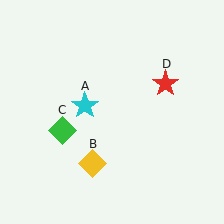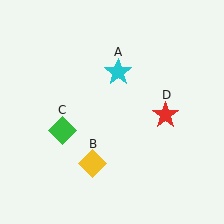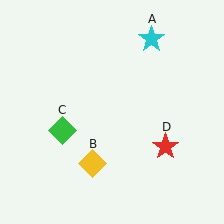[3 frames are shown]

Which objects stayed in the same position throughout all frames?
Yellow diamond (object B) and green diamond (object C) remained stationary.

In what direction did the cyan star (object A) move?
The cyan star (object A) moved up and to the right.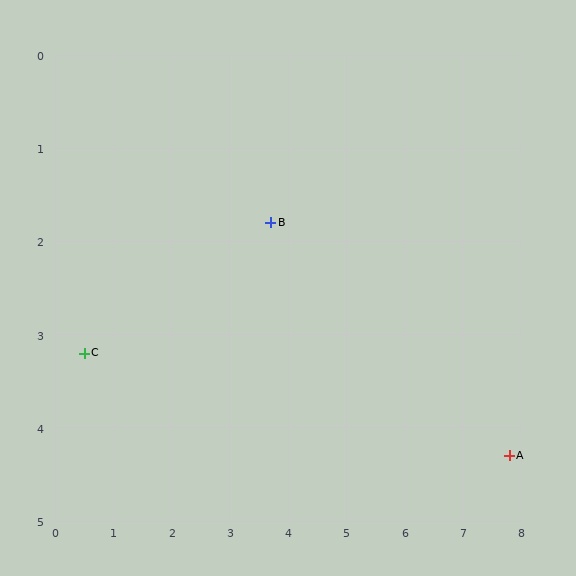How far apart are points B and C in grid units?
Points B and C are about 3.5 grid units apart.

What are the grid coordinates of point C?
Point C is at approximately (0.5, 3.2).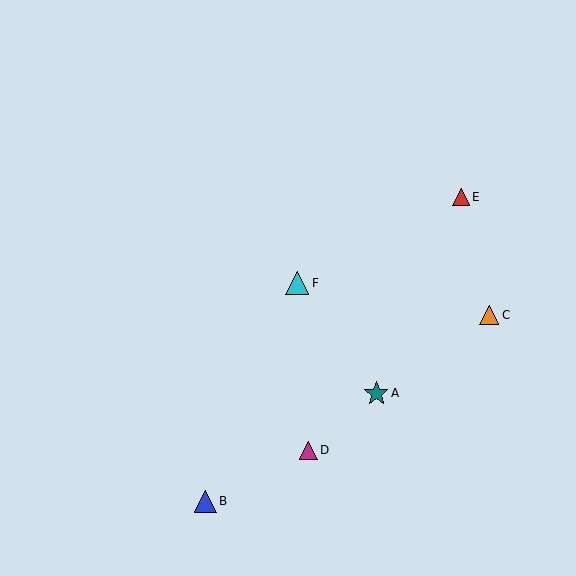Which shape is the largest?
The teal star (labeled A) is the largest.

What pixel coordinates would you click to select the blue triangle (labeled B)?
Click at (205, 501) to select the blue triangle B.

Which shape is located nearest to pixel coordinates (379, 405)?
The teal star (labeled A) at (376, 393) is nearest to that location.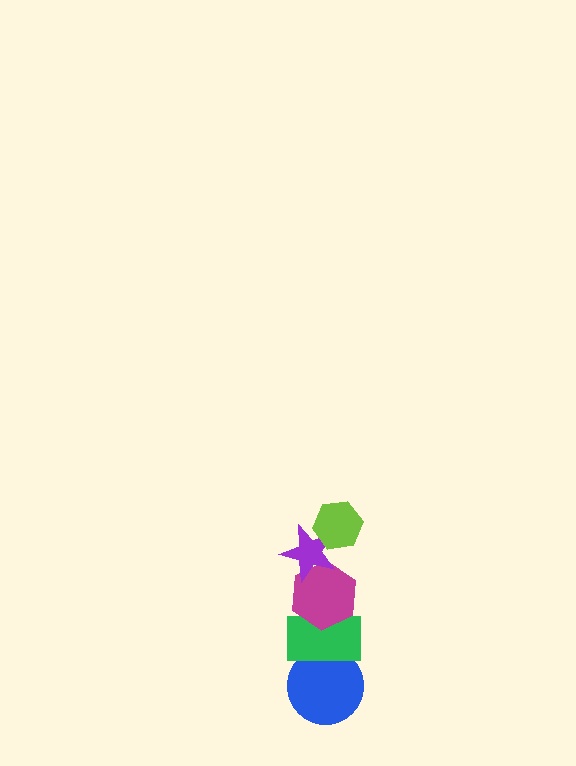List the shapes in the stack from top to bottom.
From top to bottom: the lime hexagon, the purple star, the magenta hexagon, the green rectangle, the blue circle.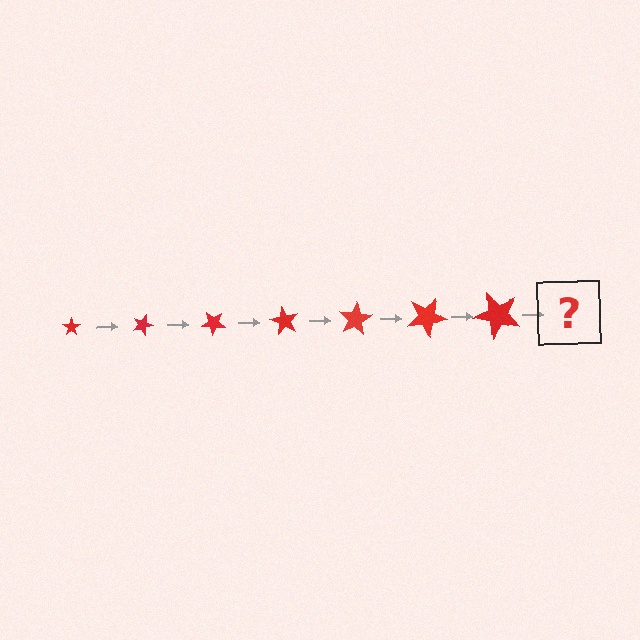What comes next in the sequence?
The next element should be a star, larger than the previous one and rotated 140 degrees from the start.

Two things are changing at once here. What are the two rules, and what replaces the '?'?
The two rules are that the star grows larger each step and it rotates 20 degrees each step. The '?' should be a star, larger than the previous one and rotated 140 degrees from the start.